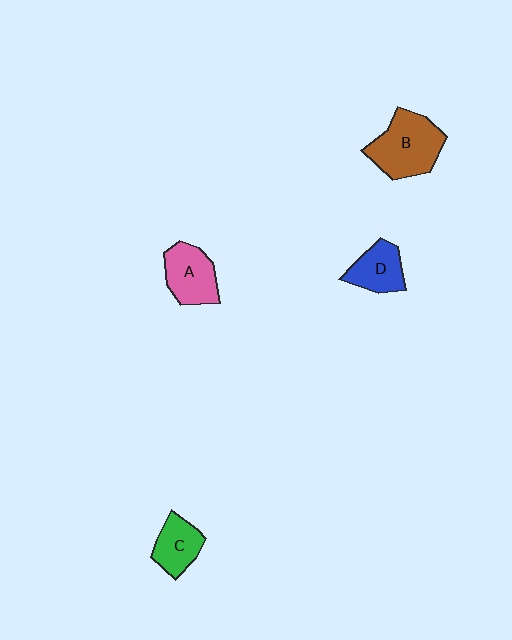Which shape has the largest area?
Shape B (brown).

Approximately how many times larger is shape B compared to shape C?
Approximately 1.7 times.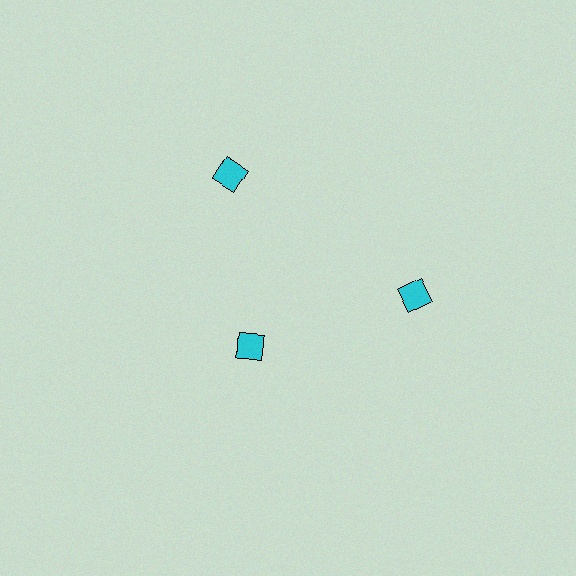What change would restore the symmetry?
The symmetry would be restored by moving it outward, back onto the ring so that all 3 diamonds sit at equal angles and equal distance from the center.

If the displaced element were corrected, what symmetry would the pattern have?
It would have 3-fold rotational symmetry — the pattern would map onto itself every 120 degrees.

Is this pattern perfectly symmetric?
No. The 3 cyan diamonds are arranged in a ring, but one element near the 7 o'clock position is pulled inward toward the center, breaking the 3-fold rotational symmetry.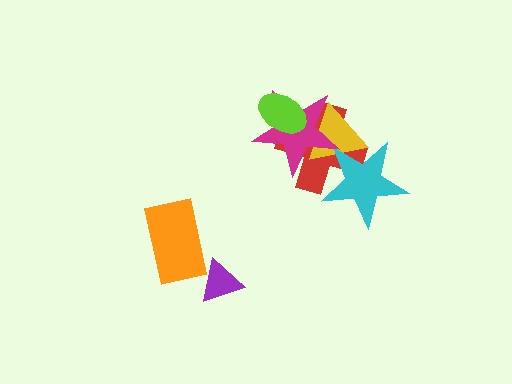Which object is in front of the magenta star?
The lime ellipse is in front of the magenta star.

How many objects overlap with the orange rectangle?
0 objects overlap with the orange rectangle.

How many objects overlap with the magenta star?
3 objects overlap with the magenta star.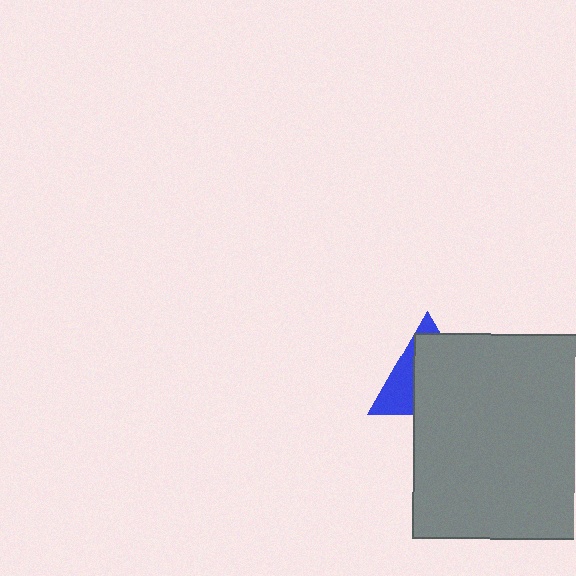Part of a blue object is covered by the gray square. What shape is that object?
It is a triangle.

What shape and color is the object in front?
The object in front is a gray square.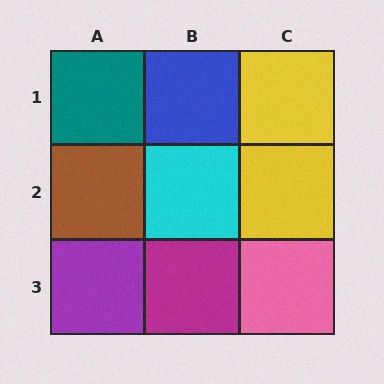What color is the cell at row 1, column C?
Yellow.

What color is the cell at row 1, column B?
Blue.